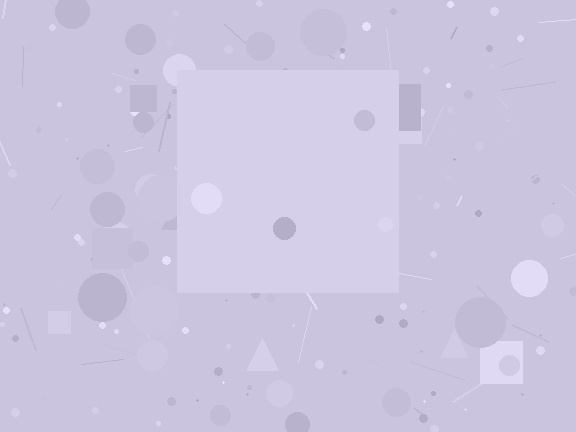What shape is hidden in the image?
A square is hidden in the image.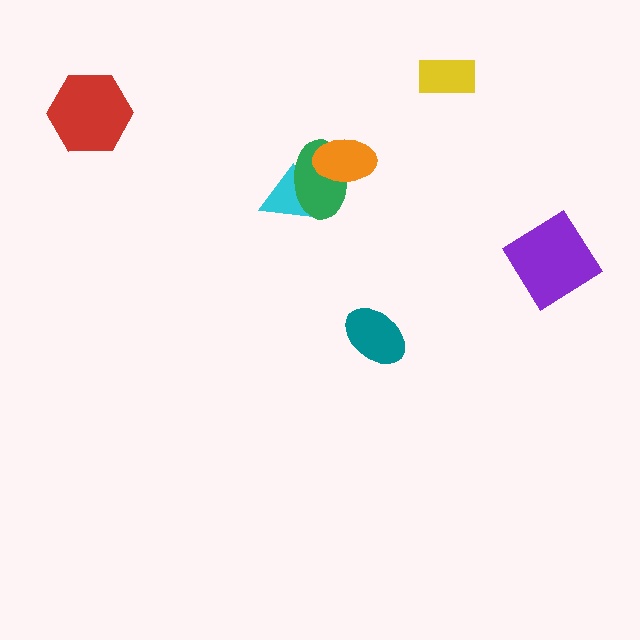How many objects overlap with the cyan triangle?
1 object overlaps with the cyan triangle.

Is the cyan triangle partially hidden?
Yes, it is partially covered by another shape.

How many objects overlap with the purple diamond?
0 objects overlap with the purple diamond.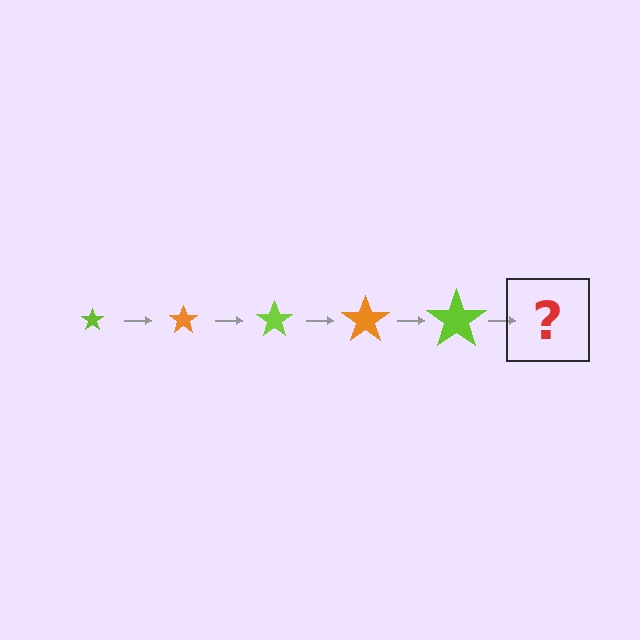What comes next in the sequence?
The next element should be an orange star, larger than the previous one.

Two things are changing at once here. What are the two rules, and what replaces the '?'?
The two rules are that the star grows larger each step and the color cycles through lime and orange. The '?' should be an orange star, larger than the previous one.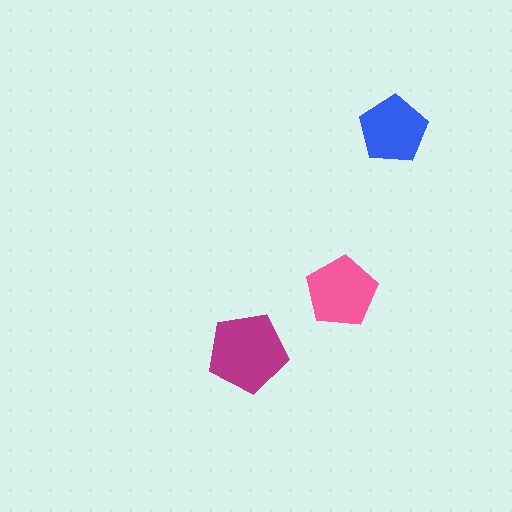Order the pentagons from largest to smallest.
the magenta one, the pink one, the blue one.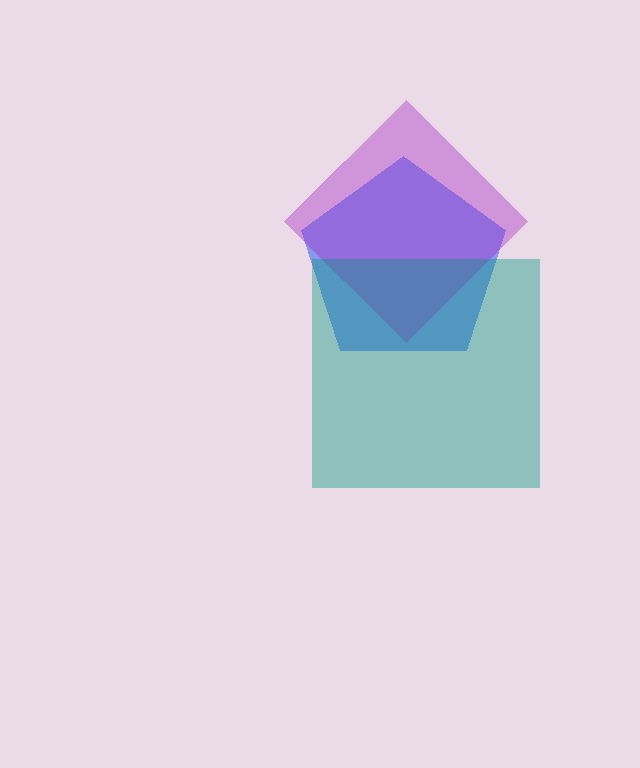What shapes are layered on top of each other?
The layered shapes are: a blue pentagon, a purple diamond, a teal square.